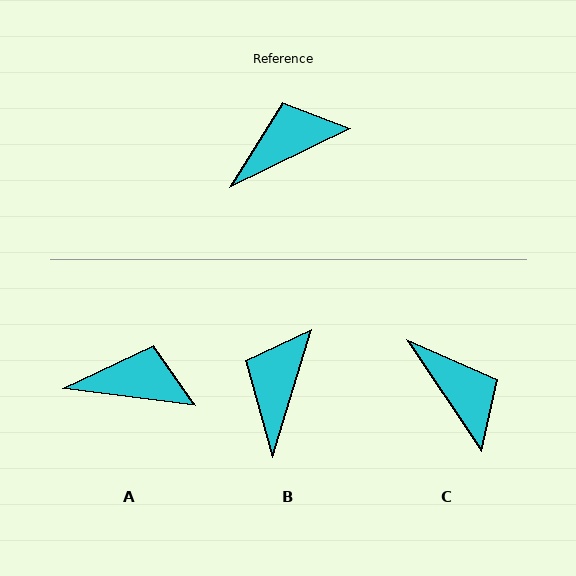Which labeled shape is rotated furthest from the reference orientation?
C, about 82 degrees away.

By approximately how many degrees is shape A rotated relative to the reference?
Approximately 33 degrees clockwise.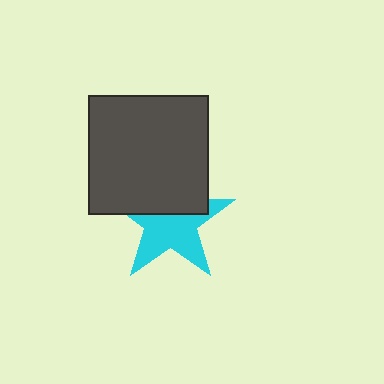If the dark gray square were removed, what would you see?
You would see the complete cyan star.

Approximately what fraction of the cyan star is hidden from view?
Roughly 42% of the cyan star is hidden behind the dark gray square.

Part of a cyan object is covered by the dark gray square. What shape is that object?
It is a star.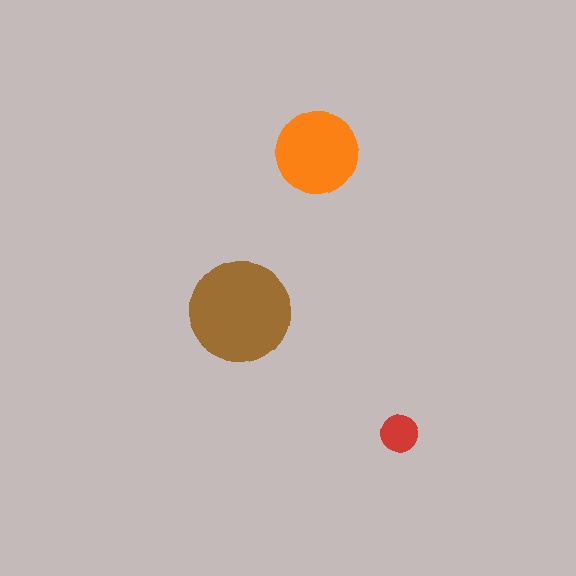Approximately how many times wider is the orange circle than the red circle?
About 2 times wider.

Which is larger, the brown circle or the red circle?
The brown one.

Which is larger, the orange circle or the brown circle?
The brown one.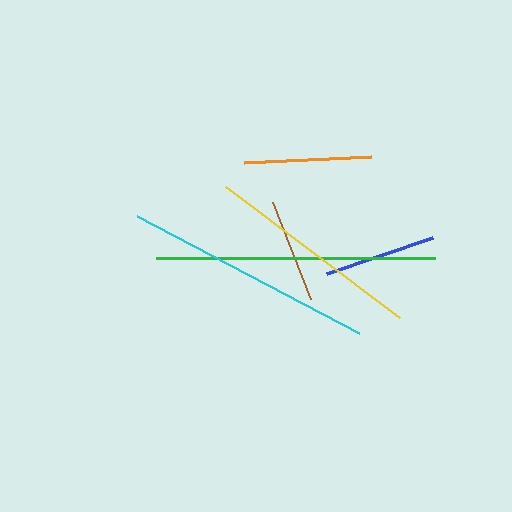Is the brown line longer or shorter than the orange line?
The orange line is longer than the brown line.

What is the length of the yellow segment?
The yellow segment is approximately 218 pixels long.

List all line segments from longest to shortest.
From longest to shortest: green, cyan, yellow, orange, blue, brown.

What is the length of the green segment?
The green segment is approximately 279 pixels long.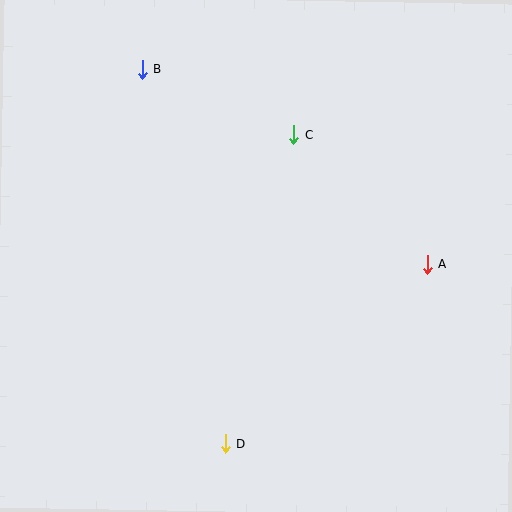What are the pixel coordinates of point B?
Point B is at (142, 69).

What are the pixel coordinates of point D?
Point D is at (225, 443).